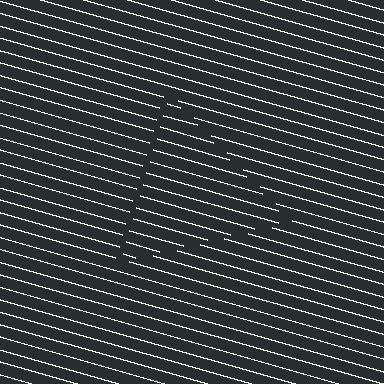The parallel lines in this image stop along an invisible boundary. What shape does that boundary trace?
An illusory triangle. The interior of the shape contains the same grating, shifted by half a period — the contour is defined by the phase discontinuity where line-ends from the inner and outer gratings abut.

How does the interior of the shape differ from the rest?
The interior of the shape contains the same grating, shifted by half a period — the contour is defined by the phase discontinuity where line-ends from the inner and outer gratings abut.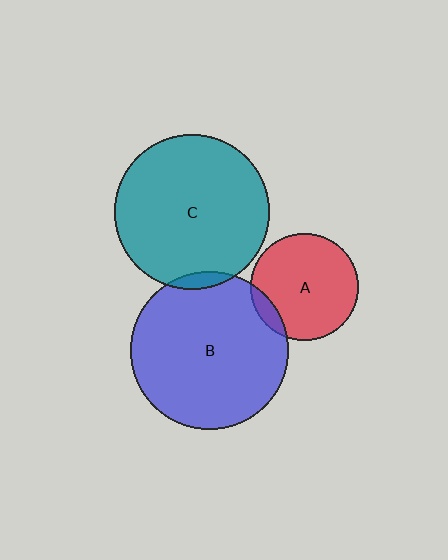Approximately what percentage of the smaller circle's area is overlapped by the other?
Approximately 10%.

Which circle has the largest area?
Circle B (blue).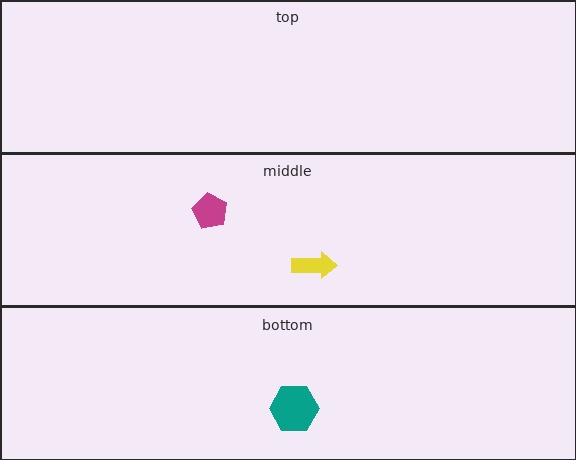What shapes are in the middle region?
The yellow arrow, the magenta pentagon.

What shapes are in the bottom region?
The teal hexagon.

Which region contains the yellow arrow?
The middle region.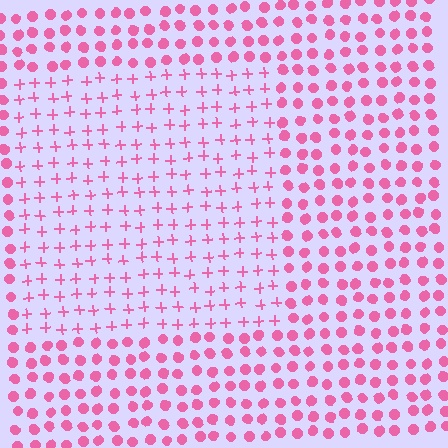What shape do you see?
I see a rectangle.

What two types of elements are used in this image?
The image uses plus signs inside the rectangle region and circles outside it.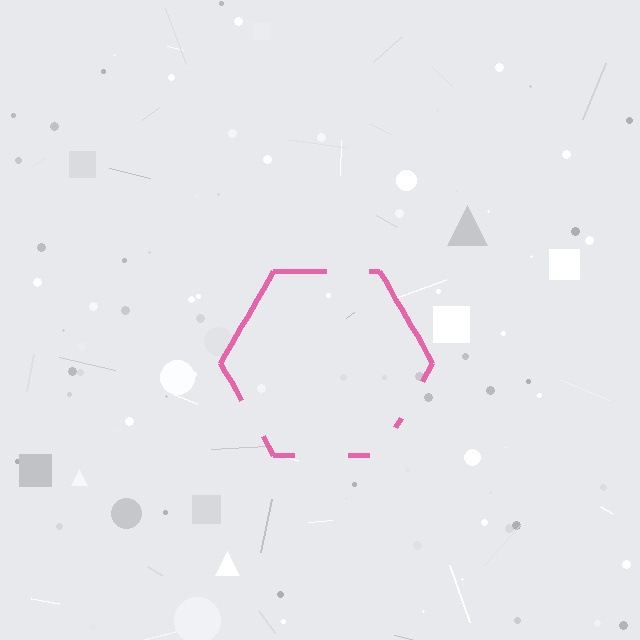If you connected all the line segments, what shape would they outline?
They would outline a hexagon.